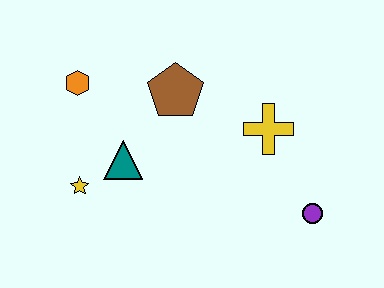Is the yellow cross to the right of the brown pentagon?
Yes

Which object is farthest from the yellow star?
The purple circle is farthest from the yellow star.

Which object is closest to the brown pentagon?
The teal triangle is closest to the brown pentagon.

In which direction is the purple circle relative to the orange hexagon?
The purple circle is to the right of the orange hexagon.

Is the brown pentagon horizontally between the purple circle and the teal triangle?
Yes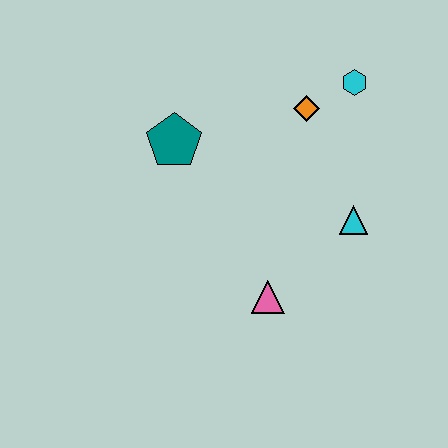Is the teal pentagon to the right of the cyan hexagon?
No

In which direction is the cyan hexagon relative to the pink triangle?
The cyan hexagon is above the pink triangle.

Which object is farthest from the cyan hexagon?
The pink triangle is farthest from the cyan hexagon.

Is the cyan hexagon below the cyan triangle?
No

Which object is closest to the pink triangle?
The cyan triangle is closest to the pink triangle.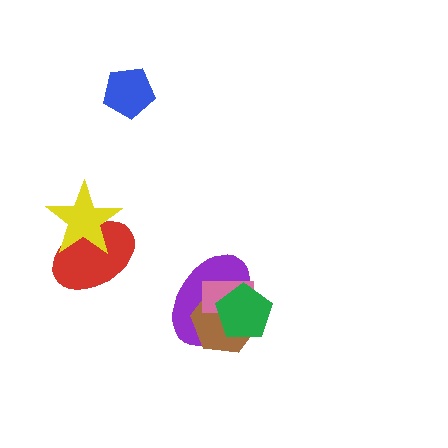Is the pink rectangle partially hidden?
Yes, it is partially covered by another shape.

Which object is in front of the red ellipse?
The yellow star is in front of the red ellipse.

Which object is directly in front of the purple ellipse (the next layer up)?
The brown hexagon is directly in front of the purple ellipse.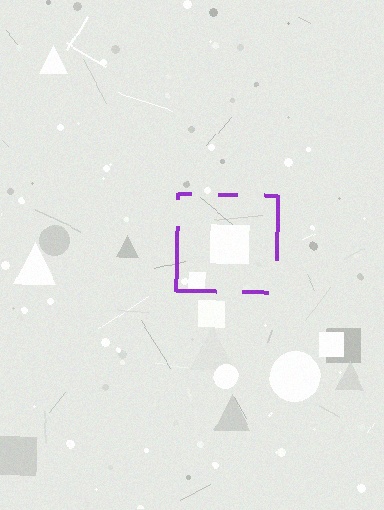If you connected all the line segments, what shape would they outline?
They would outline a square.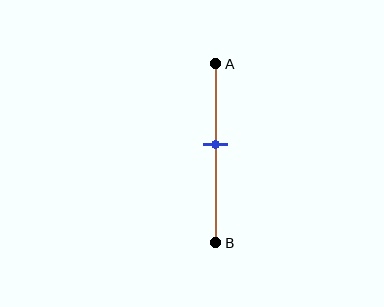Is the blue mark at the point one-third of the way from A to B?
No, the mark is at about 45% from A, not at the 33% one-third point.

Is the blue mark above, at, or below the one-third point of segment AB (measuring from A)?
The blue mark is below the one-third point of segment AB.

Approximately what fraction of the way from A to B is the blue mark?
The blue mark is approximately 45% of the way from A to B.